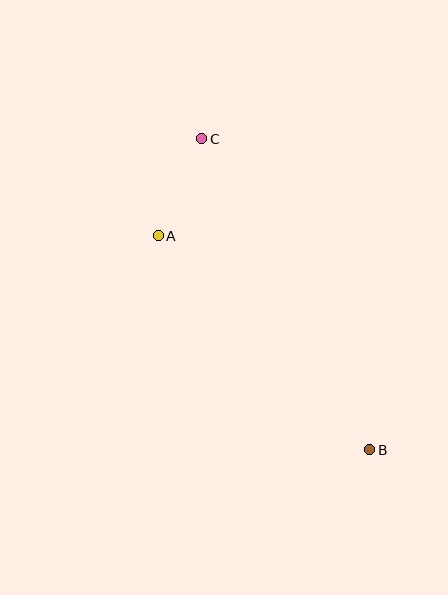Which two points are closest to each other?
Points A and C are closest to each other.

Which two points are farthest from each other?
Points B and C are farthest from each other.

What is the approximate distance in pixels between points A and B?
The distance between A and B is approximately 301 pixels.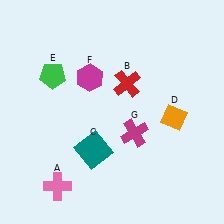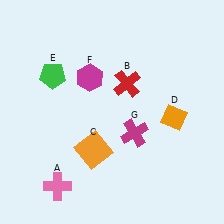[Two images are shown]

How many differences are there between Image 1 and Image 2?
There is 1 difference between the two images.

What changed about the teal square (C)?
In Image 1, C is teal. In Image 2, it changed to orange.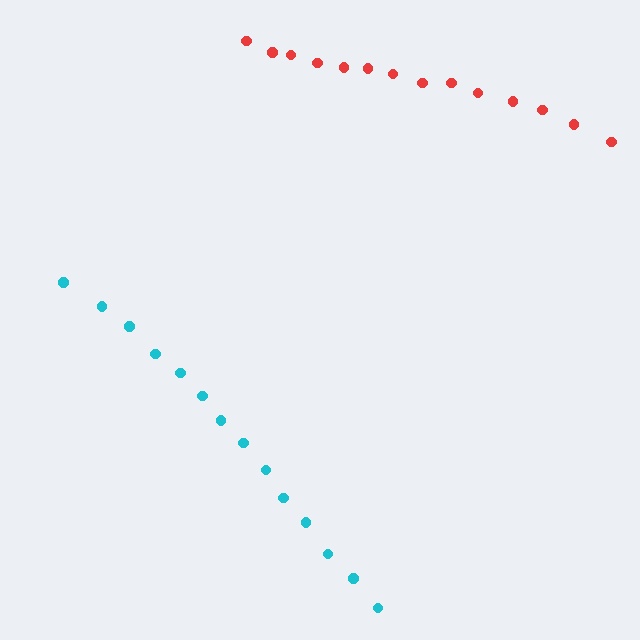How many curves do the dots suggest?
There are 2 distinct paths.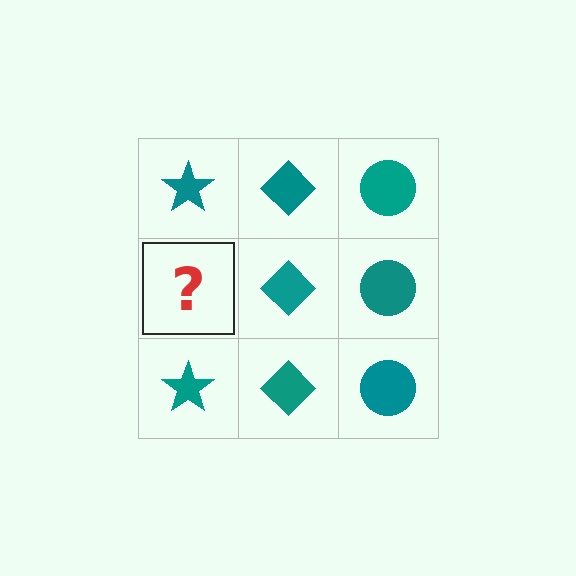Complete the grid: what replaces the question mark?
The question mark should be replaced with a teal star.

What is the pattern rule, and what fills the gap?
The rule is that each column has a consistent shape. The gap should be filled with a teal star.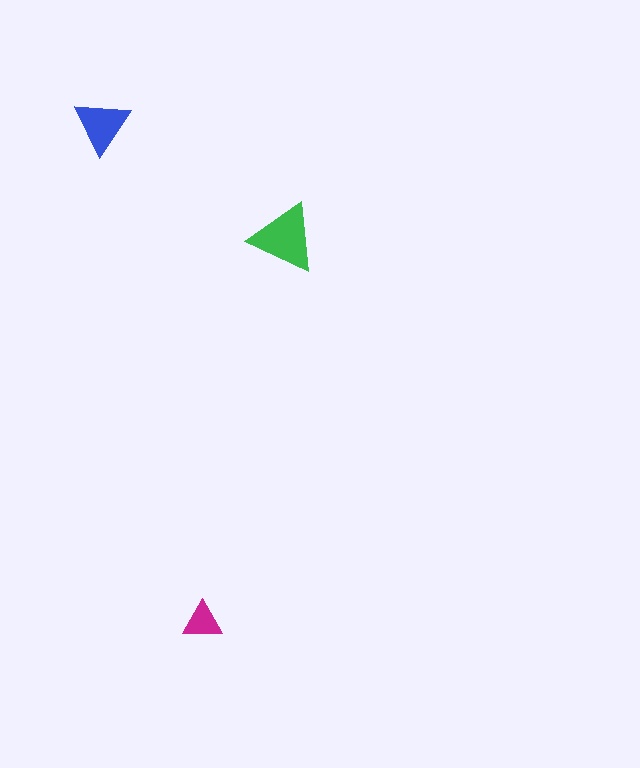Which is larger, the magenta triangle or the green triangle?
The green one.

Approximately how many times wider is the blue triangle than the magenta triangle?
About 1.5 times wider.